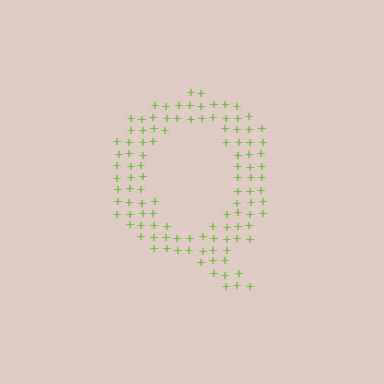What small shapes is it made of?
It is made of small plus signs.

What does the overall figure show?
The overall figure shows the letter Q.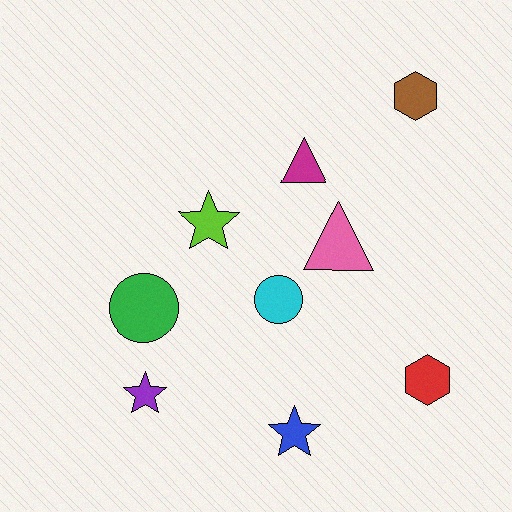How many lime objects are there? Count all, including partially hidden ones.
There is 1 lime object.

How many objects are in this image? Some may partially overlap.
There are 9 objects.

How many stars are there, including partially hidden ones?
There are 3 stars.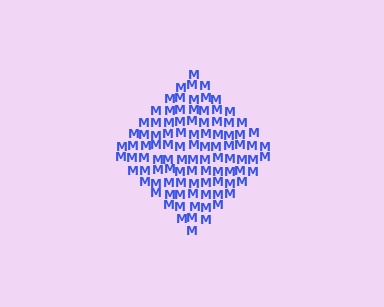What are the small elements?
The small elements are letter M's.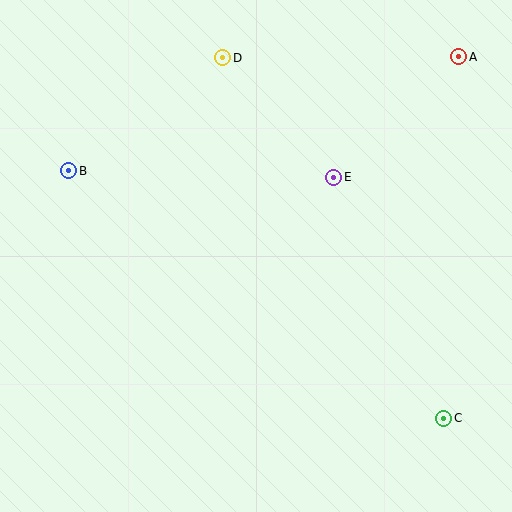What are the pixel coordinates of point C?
Point C is at (444, 418).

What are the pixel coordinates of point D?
Point D is at (223, 58).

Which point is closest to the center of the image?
Point E at (334, 177) is closest to the center.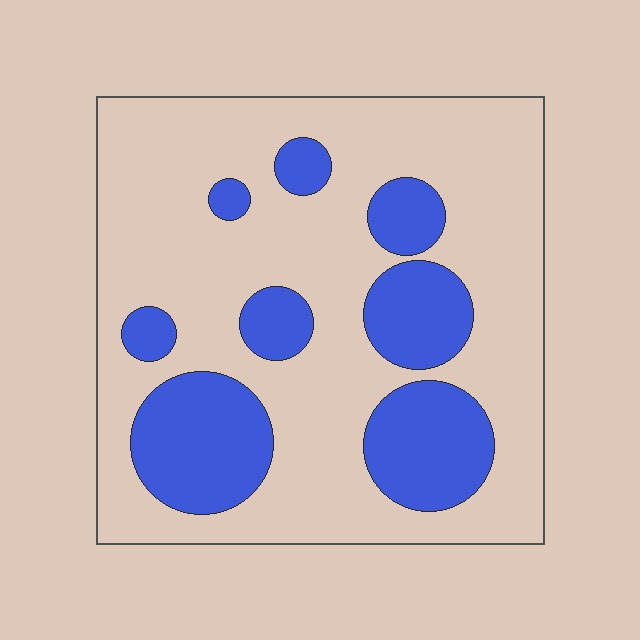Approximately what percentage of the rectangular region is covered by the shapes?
Approximately 25%.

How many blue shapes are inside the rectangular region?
8.